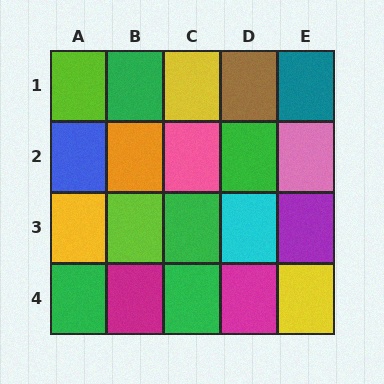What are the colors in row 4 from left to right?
Green, magenta, green, magenta, yellow.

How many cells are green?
5 cells are green.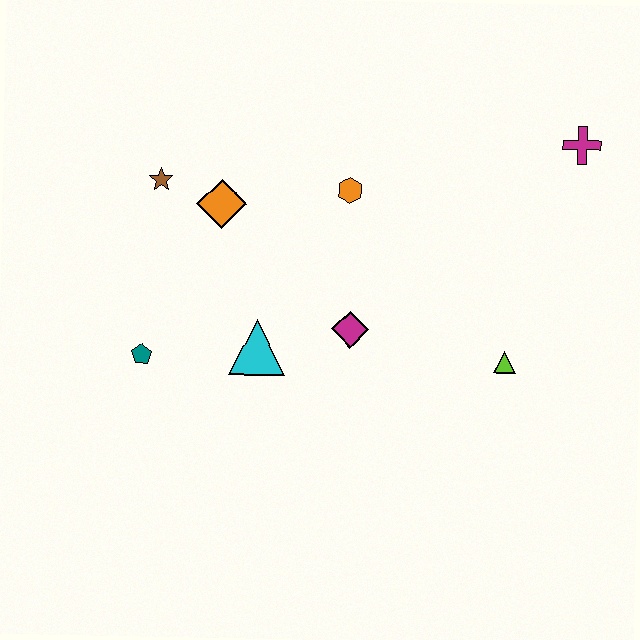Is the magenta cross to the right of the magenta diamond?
Yes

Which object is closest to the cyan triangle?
The magenta diamond is closest to the cyan triangle.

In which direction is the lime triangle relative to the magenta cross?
The lime triangle is below the magenta cross.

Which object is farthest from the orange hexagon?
The teal pentagon is farthest from the orange hexagon.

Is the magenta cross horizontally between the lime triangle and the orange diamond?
No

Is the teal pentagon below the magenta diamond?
Yes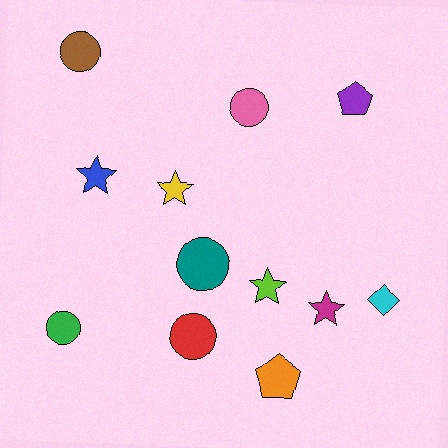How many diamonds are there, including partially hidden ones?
There is 1 diamond.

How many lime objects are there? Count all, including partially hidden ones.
There is 1 lime object.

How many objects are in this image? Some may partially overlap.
There are 12 objects.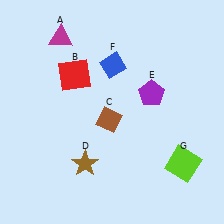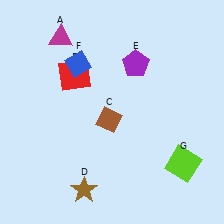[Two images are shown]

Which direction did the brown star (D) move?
The brown star (D) moved down.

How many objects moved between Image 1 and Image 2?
3 objects moved between the two images.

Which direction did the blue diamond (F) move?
The blue diamond (F) moved left.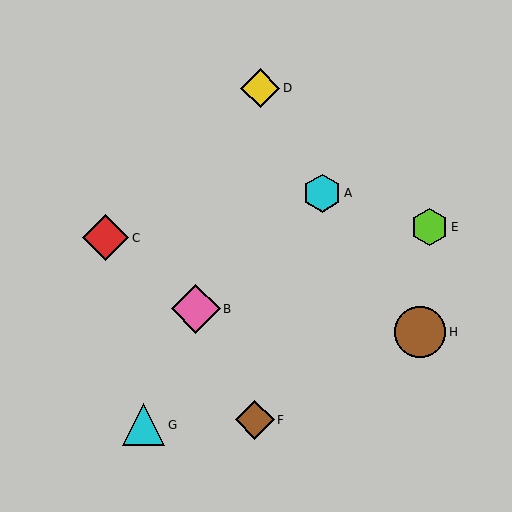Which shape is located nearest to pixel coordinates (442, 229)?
The lime hexagon (labeled E) at (430, 227) is nearest to that location.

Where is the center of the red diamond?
The center of the red diamond is at (106, 238).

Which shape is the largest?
The brown circle (labeled H) is the largest.